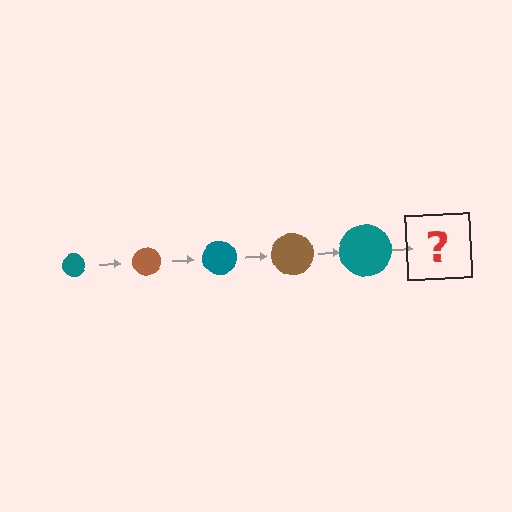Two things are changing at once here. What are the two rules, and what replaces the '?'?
The two rules are that the circle grows larger each step and the color cycles through teal and brown. The '?' should be a brown circle, larger than the previous one.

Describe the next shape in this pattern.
It should be a brown circle, larger than the previous one.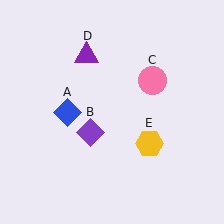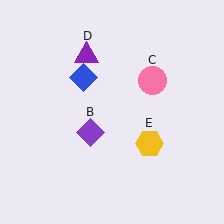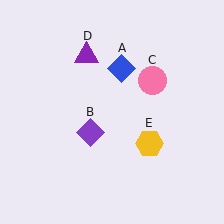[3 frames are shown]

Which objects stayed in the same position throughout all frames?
Purple diamond (object B) and pink circle (object C) and purple triangle (object D) and yellow hexagon (object E) remained stationary.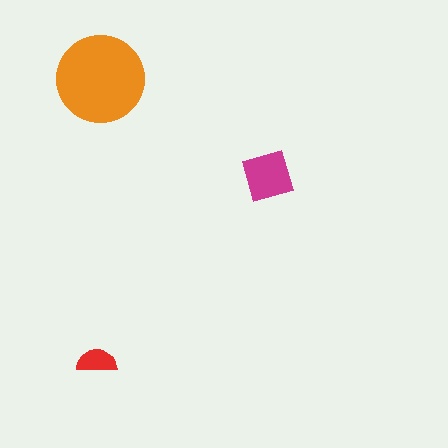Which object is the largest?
The orange circle.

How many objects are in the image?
There are 3 objects in the image.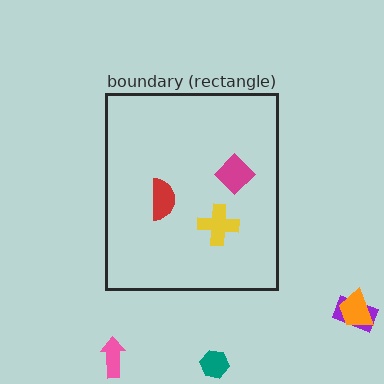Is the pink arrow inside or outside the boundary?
Outside.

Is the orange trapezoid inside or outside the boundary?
Outside.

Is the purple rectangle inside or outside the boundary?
Outside.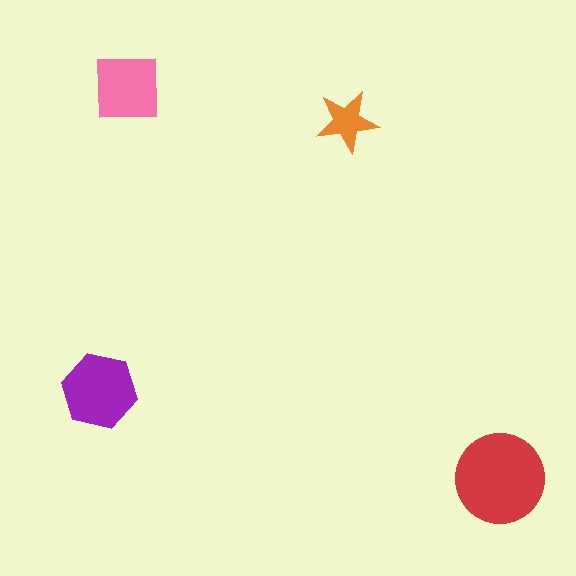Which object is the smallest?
The orange star.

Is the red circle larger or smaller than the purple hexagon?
Larger.